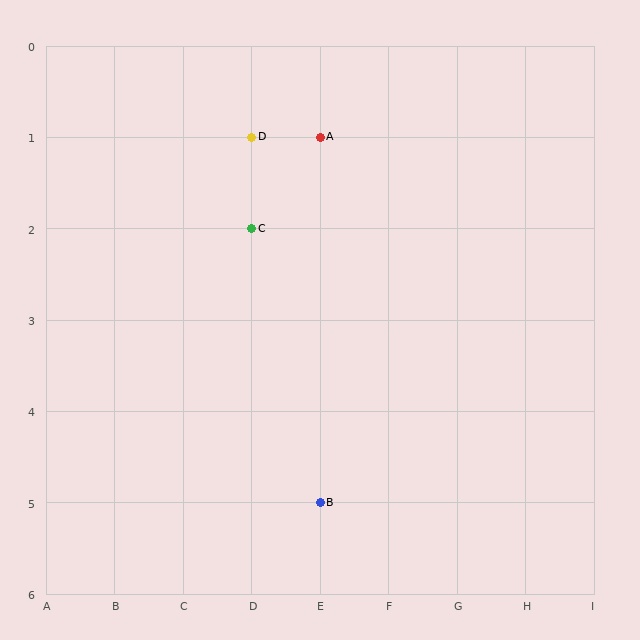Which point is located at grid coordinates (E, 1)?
Point A is at (E, 1).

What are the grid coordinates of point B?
Point B is at grid coordinates (E, 5).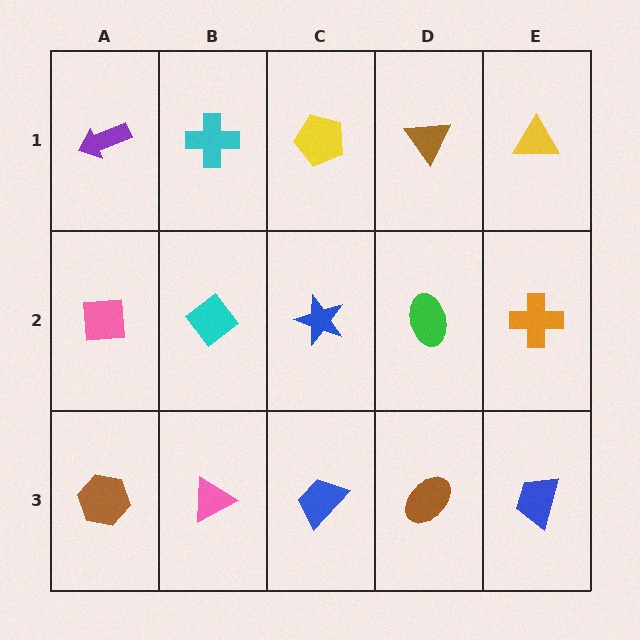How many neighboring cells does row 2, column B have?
4.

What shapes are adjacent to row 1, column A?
A pink square (row 2, column A), a cyan cross (row 1, column B).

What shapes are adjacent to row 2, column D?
A brown triangle (row 1, column D), a brown ellipse (row 3, column D), a blue star (row 2, column C), an orange cross (row 2, column E).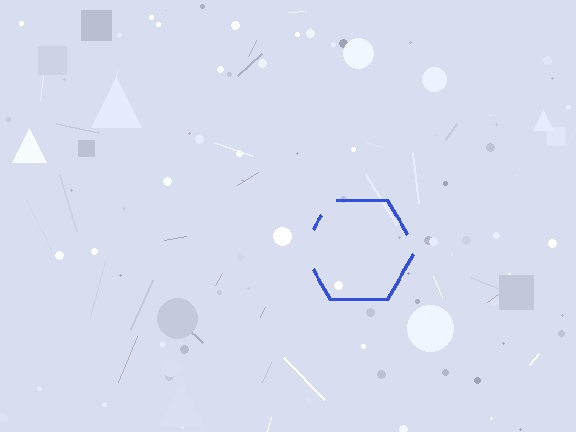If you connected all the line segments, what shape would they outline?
They would outline a hexagon.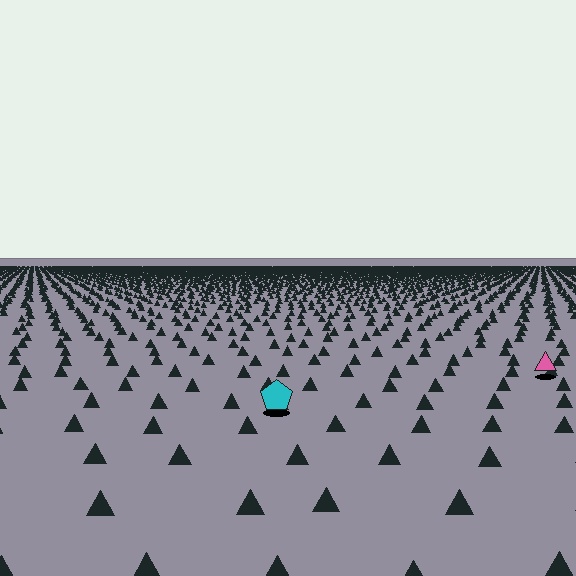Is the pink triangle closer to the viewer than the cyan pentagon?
No. The cyan pentagon is closer — you can tell from the texture gradient: the ground texture is coarser near it.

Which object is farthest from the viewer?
The pink triangle is farthest from the viewer. It appears smaller and the ground texture around it is denser.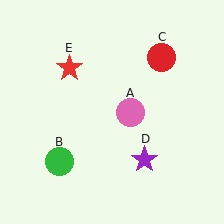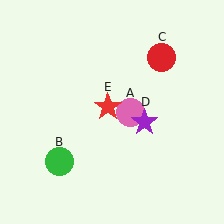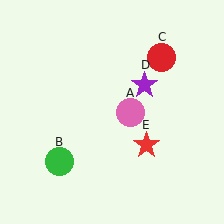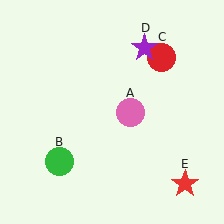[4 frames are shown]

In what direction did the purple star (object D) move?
The purple star (object D) moved up.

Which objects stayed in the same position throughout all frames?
Pink circle (object A) and green circle (object B) and red circle (object C) remained stationary.